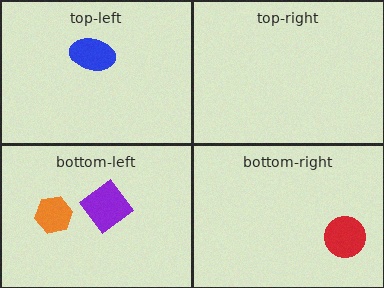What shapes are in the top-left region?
The blue ellipse.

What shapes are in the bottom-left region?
The purple diamond, the orange hexagon.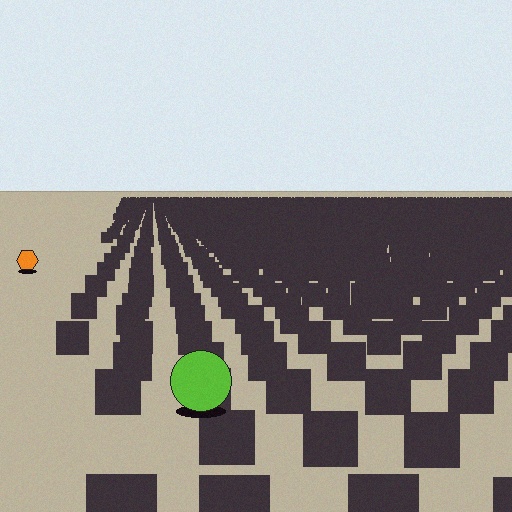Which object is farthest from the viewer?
The orange hexagon is farthest from the viewer. It appears smaller and the ground texture around it is denser.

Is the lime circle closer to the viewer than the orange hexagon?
Yes. The lime circle is closer — you can tell from the texture gradient: the ground texture is coarser near it.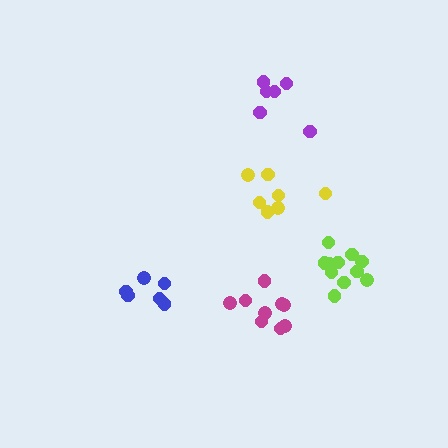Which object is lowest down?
The magenta cluster is bottommost.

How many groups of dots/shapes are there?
There are 5 groups.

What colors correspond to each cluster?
The clusters are colored: purple, blue, yellow, magenta, lime.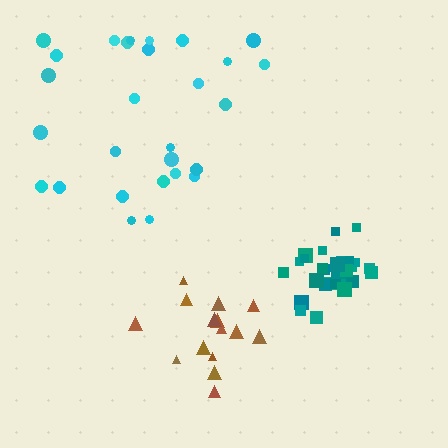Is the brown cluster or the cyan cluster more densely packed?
Brown.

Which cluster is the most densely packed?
Teal.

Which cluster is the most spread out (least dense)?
Cyan.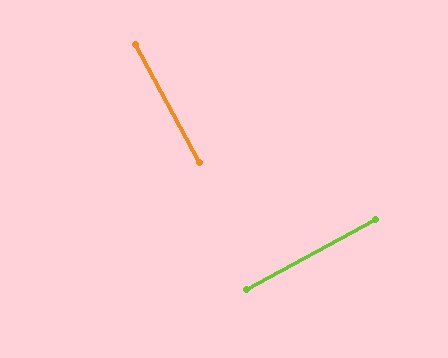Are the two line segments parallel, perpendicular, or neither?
Perpendicular — they meet at approximately 90°.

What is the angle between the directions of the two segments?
Approximately 90 degrees.